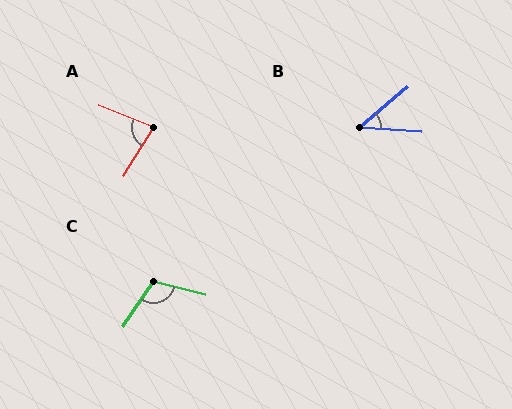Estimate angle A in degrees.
Approximately 80 degrees.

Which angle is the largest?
C, at approximately 110 degrees.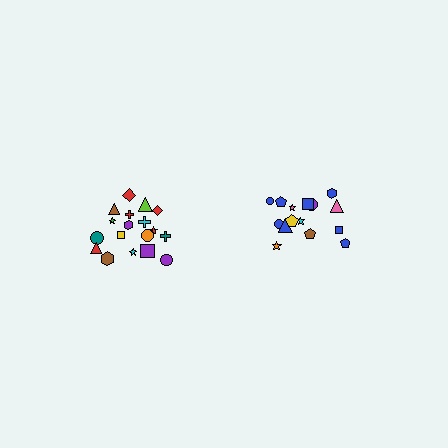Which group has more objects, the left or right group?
The left group.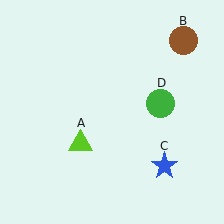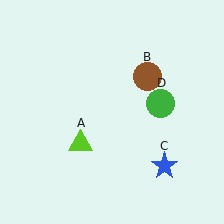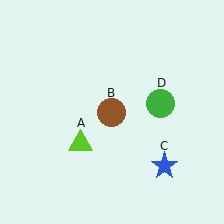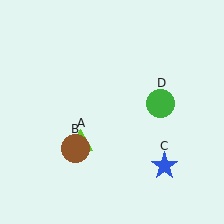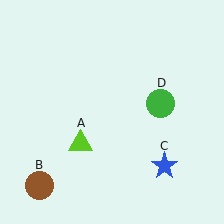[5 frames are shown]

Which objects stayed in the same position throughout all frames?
Lime triangle (object A) and blue star (object C) and green circle (object D) remained stationary.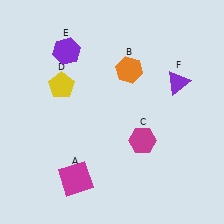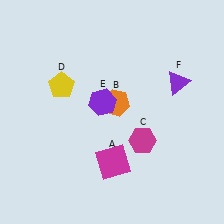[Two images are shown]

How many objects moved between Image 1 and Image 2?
3 objects moved between the two images.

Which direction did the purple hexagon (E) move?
The purple hexagon (E) moved down.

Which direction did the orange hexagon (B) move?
The orange hexagon (B) moved down.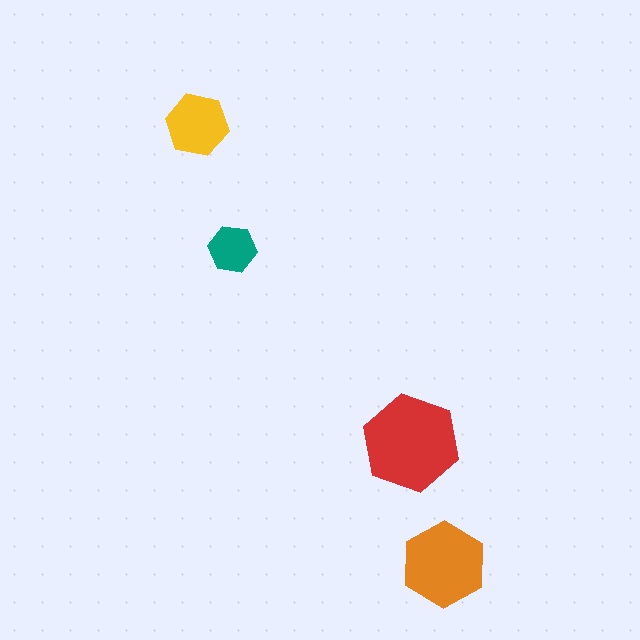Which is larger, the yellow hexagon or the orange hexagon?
The orange one.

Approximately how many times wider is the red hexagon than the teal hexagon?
About 2 times wider.